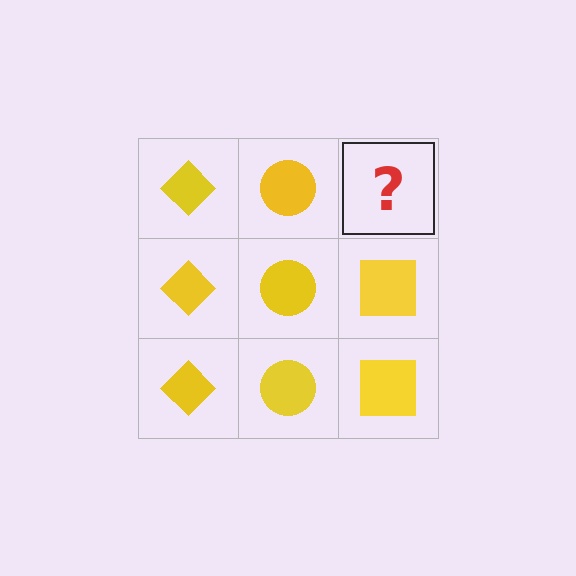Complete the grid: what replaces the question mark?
The question mark should be replaced with a yellow square.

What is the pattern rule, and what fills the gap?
The rule is that each column has a consistent shape. The gap should be filled with a yellow square.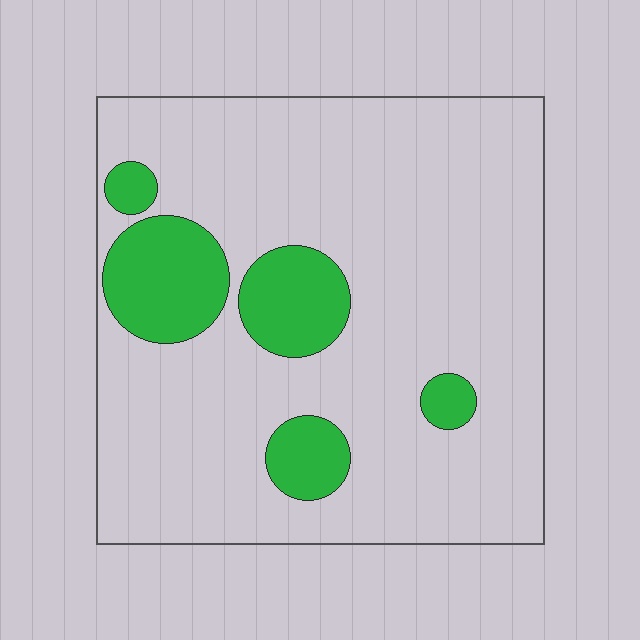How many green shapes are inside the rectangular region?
5.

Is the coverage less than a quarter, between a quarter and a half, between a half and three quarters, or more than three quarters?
Less than a quarter.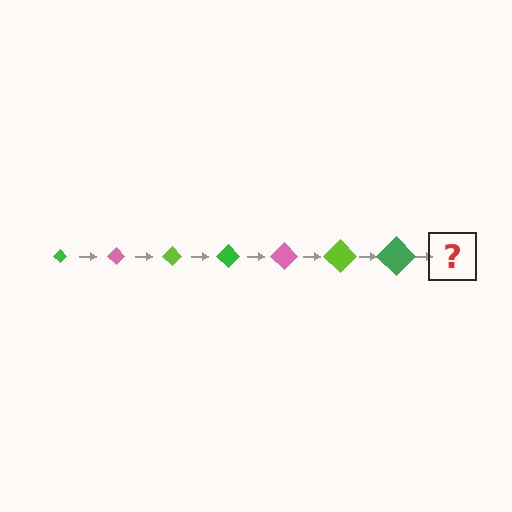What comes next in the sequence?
The next element should be a pink diamond, larger than the previous one.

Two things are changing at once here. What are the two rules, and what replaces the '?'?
The two rules are that the diamond grows larger each step and the color cycles through green, pink, and lime. The '?' should be a pink diamond, larger than the previous one.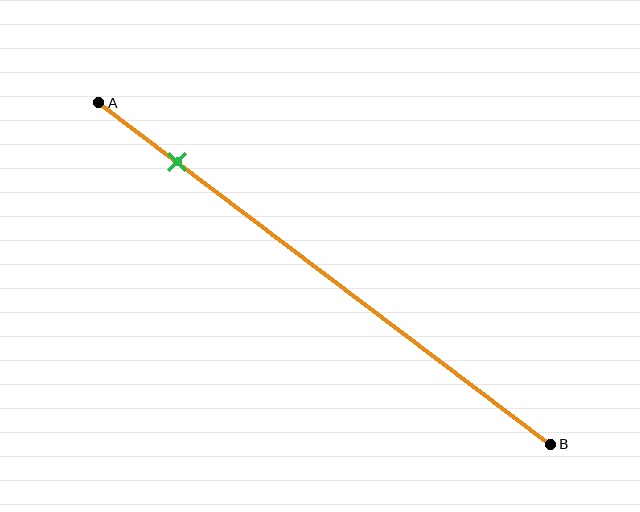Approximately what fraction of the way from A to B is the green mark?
The green mark is approximately 15% of the way from A to B.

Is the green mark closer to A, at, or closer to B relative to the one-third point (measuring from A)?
The green mark is closer to point A than the one-third point of segment AB.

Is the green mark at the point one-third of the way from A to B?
No, the mark is at about 15% from A, not at the 33% one-third point.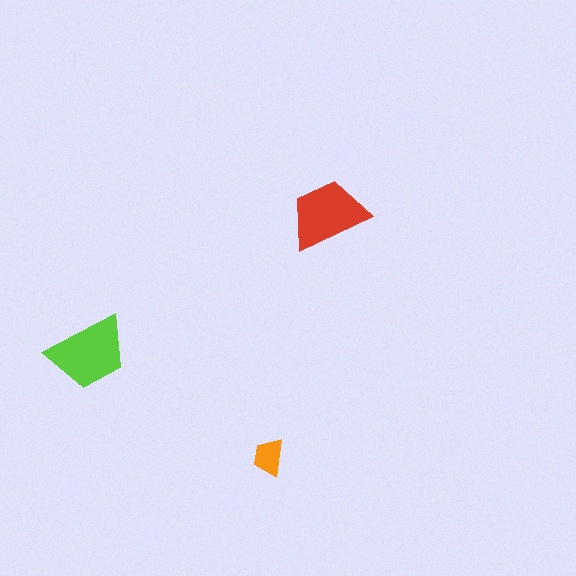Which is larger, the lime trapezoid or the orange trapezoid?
The lime one.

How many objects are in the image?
There are 3 objects in the image.